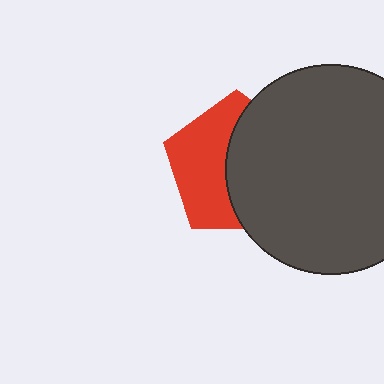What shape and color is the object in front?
The object in front is a dark gray circle.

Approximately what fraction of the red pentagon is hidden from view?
Roughly 53% of the red pentagon is hidden behind the dark gray circle.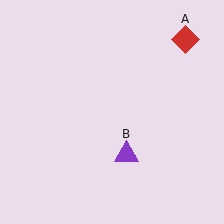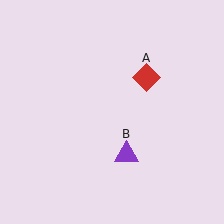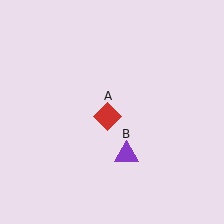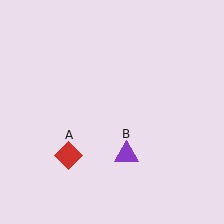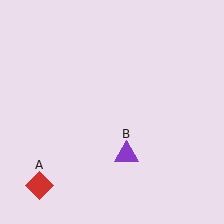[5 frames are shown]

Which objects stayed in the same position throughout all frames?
Purple triangle (object B) remained stationary.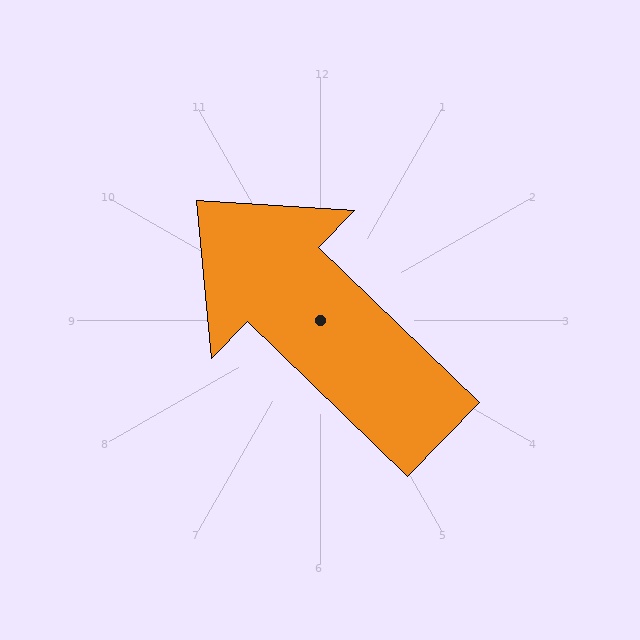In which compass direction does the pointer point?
Northwest.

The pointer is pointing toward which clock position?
Roughly 10 o'clock.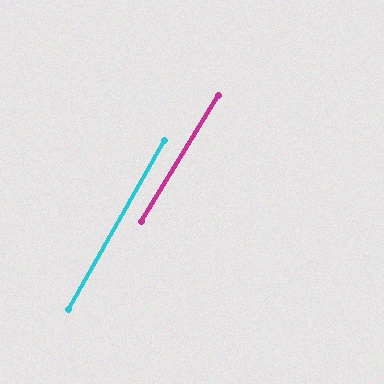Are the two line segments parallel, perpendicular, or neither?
Parallel — their directions differ by only 2.0°.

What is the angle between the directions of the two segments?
Approximately 2 degrees.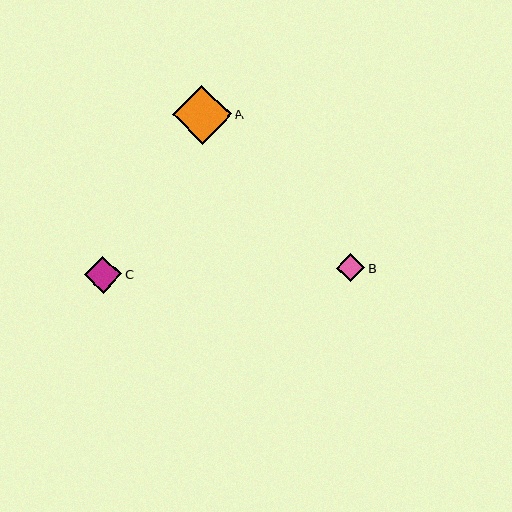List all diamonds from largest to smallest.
From largest to smallest: A, C, B.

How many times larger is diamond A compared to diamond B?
Diamond A is approximately 2.1 times the size of diamond B.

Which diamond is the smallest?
Diamond B is the smallest with a size of approximately 28 pixels.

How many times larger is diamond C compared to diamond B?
Diamond C is approximately 1.3 times the size of diamond B.